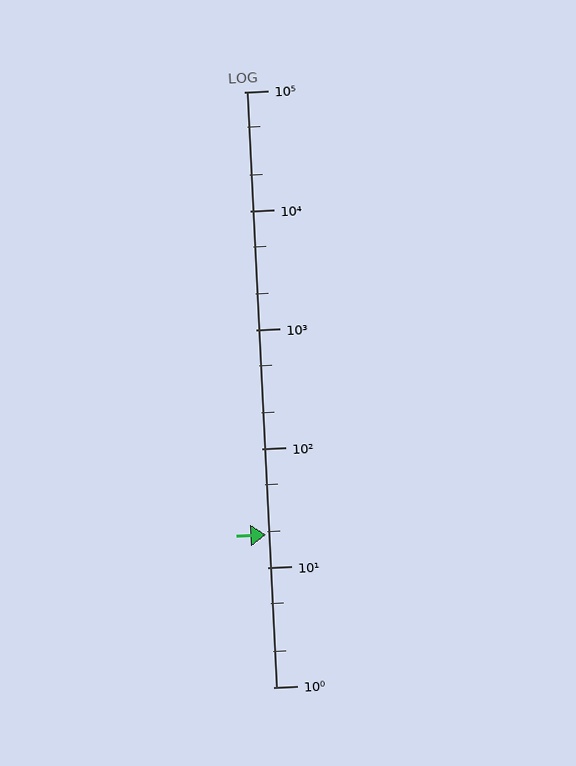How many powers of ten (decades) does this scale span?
The scale spans 5 decades, from 1 to 100000.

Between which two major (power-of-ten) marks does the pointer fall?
The pointer is between 10 and 100.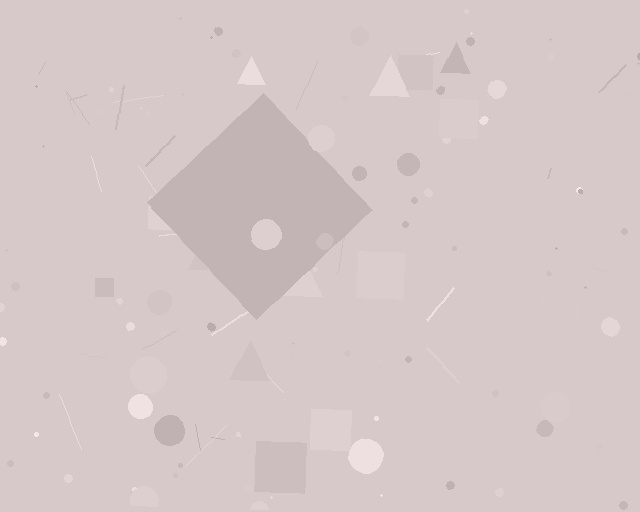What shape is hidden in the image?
A diamond is hidden in the image.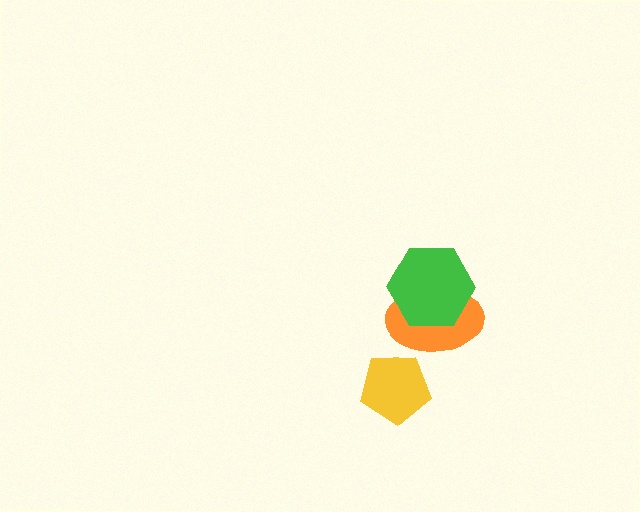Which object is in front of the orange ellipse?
The green hexagon is in front of the orange ellipse.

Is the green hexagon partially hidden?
No, no other shape covers it.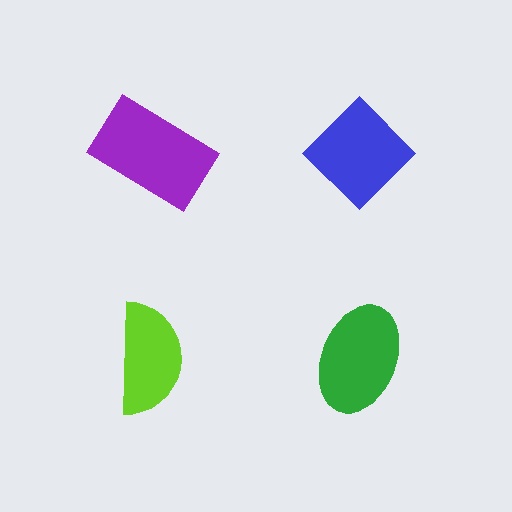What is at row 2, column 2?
A green ellipse.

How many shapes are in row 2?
2 shapes.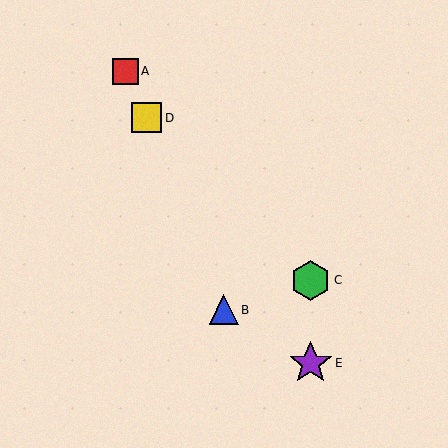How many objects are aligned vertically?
2 objects (C, E) are aligned vertically.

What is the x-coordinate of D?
Object D is at x≈146.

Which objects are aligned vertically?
Objects C, E are aligned vertically.